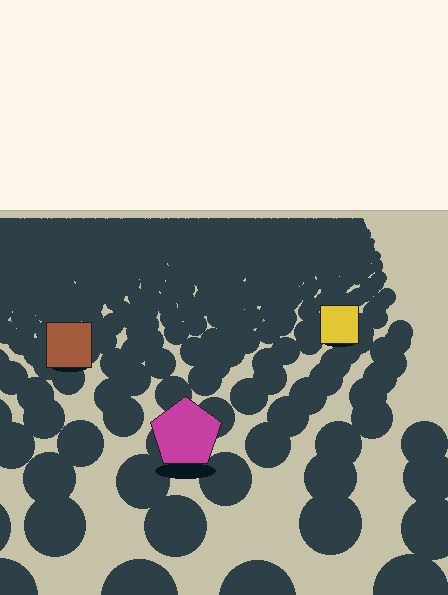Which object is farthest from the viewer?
The yellow square is farthest from the viewer. It appears smaller and the ground texture around it is denser.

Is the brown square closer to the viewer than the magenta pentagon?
No. The magenta pentagon is closer — you can tell from the texture gradient: the ground texture is coarser near it.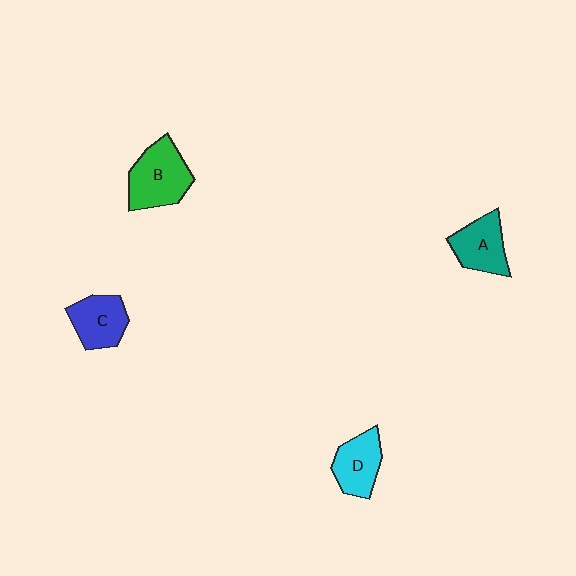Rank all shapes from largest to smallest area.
From largest to smallest: B (green), C (blue), A (teal), D (cyan).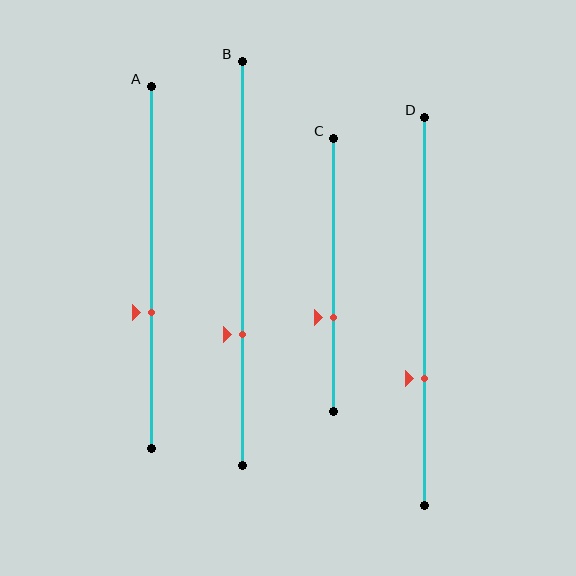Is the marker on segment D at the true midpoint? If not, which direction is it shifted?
No, the marker on segment D is shifted downward by about 17% of the segment length.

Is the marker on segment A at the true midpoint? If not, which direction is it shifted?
No, the marker on segment A is shifted downward by about 12% of the segment length.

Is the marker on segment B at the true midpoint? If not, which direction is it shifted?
No, the marker on segment B is shifted downward by about 18% of the segment length.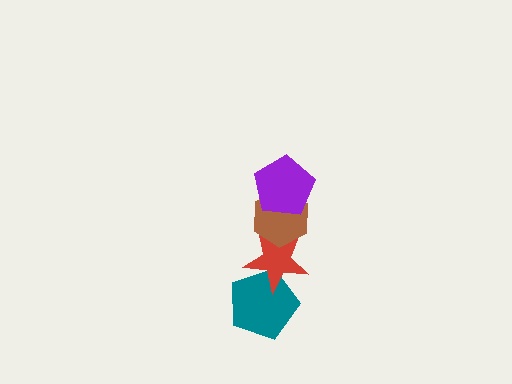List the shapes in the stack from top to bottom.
From top to bottom: the purple pentagon, the brown hexagon, the red star, the teal pentagon.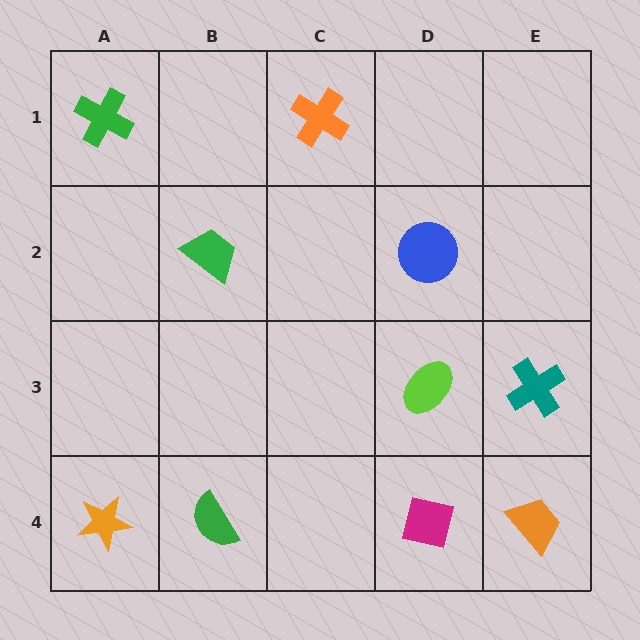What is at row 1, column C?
An orange cross.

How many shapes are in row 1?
2 shapes.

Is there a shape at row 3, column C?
No, that cell is empty.